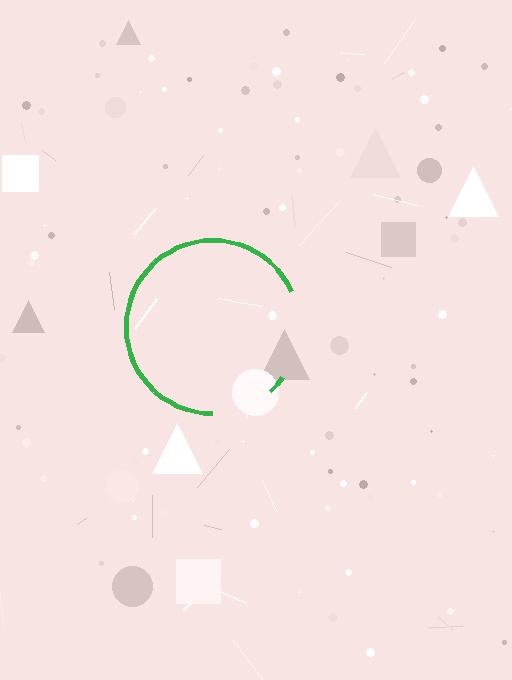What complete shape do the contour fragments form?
The contour fragments form a circle.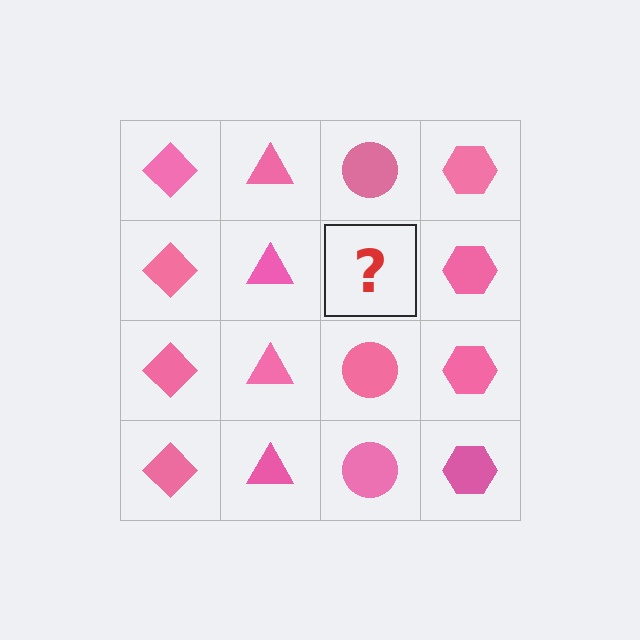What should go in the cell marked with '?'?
The missing cell should contain a pink circle.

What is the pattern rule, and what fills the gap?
The rule is that each column has a consistent shape. The gap should be filled with a pink circle.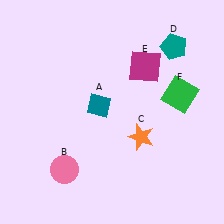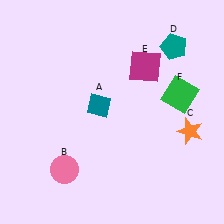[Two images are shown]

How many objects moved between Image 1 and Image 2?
1 object moved between the two images.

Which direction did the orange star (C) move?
The orange star (C) moved right.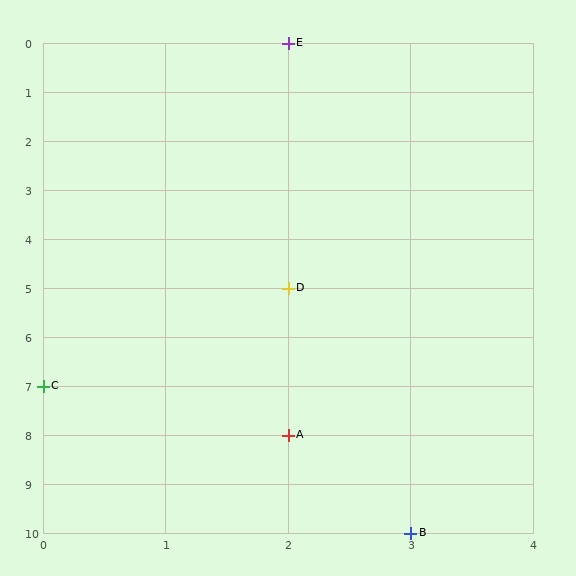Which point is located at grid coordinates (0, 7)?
Point C is at (0, 7).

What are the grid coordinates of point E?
Point E is at grid coordinates (2, 0).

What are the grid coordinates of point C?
Point C is at grid coordinates (0, 7).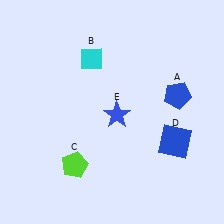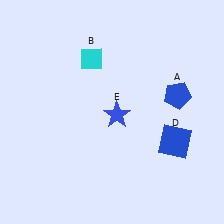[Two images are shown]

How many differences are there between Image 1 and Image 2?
There is 1 difference between the two images.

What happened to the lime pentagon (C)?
The lime pentagon (C) was removed in Image 2. It was in the bottom-left area of Image 1.